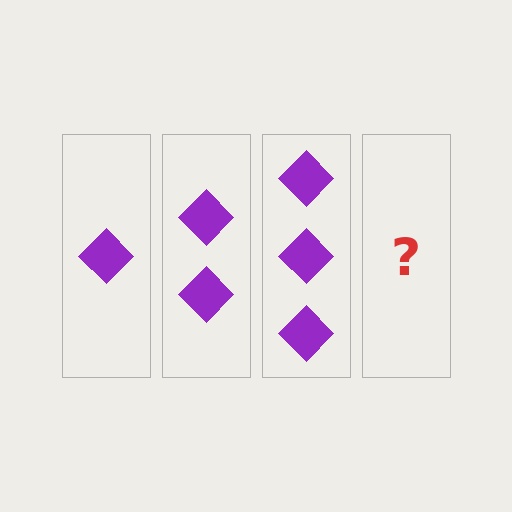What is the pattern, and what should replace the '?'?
The pattern is that each step adds one more diamond. The '?' should be 4 diamonds.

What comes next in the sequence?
The next element should be 4 diamonds.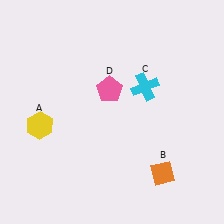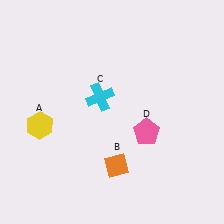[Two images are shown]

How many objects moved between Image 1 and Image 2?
3 objects moved between the two images.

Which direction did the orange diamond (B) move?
The orange diamond (B) moved left.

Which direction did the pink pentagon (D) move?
The pink pentagon (D) moved down.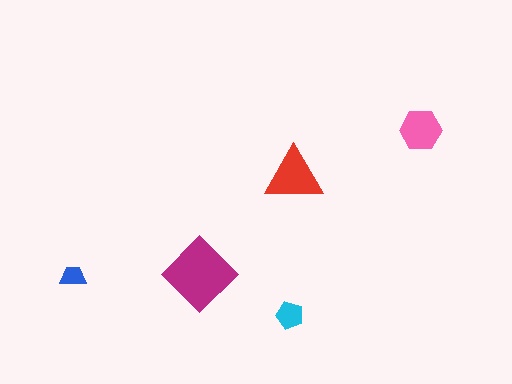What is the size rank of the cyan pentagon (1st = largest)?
4th.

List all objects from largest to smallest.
The magenta diamond, the red triangle, the pink hexagon, the cyan pentagon, the blue trapezoid.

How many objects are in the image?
There are 5 objects in the image.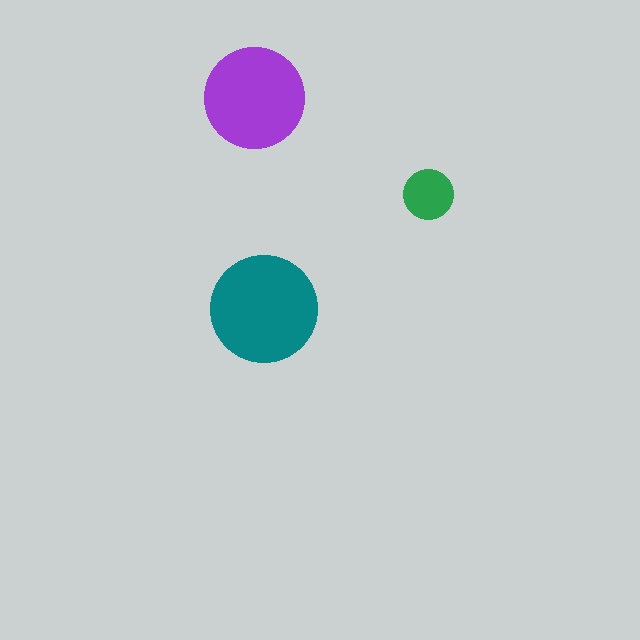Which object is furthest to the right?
The green circle is rightmost.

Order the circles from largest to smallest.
the teal one, the purple one, the green one.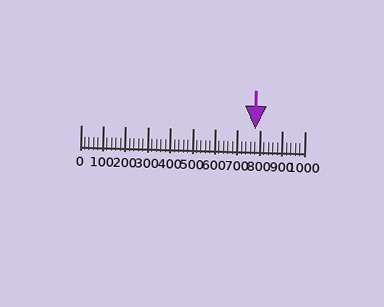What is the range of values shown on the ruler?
The ruler shows values from 0 to 1000.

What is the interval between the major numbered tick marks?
The major tick marks are spaced 100 units apart.